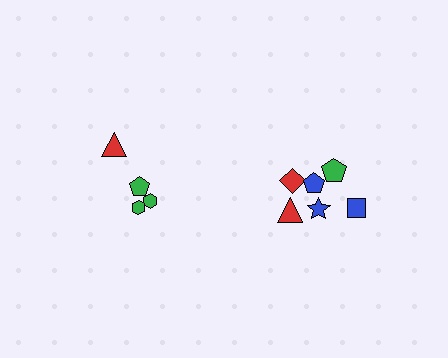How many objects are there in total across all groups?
There are 11 objects.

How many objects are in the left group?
There are 4 objects.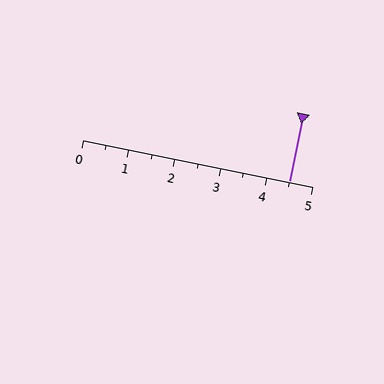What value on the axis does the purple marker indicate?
The marker indicates approximately 4.5.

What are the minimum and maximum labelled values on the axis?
The axis runs from 0 to 5.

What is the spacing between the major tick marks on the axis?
The major ticks are spaced 1 apart.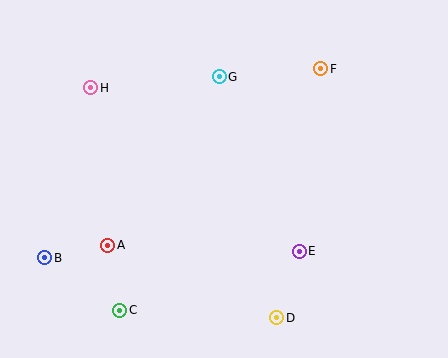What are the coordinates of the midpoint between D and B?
The midpoint between D and B is at (161, 288).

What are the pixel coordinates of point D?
Point D is at (277, 318).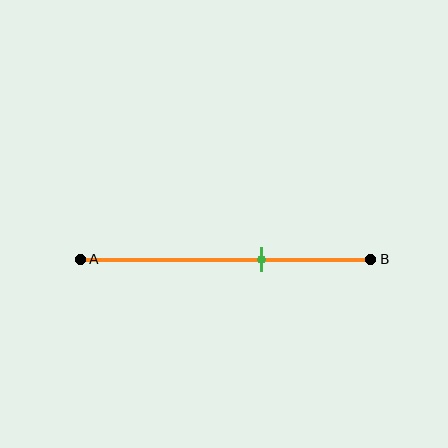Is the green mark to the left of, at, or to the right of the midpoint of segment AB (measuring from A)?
The green mark is to the right of the midpoint of segment AB.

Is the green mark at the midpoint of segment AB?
No, the mark is at about 60% from A, not at the 50% midpoint.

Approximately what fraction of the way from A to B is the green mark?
The green mark is approximately 60% of the way from A to B.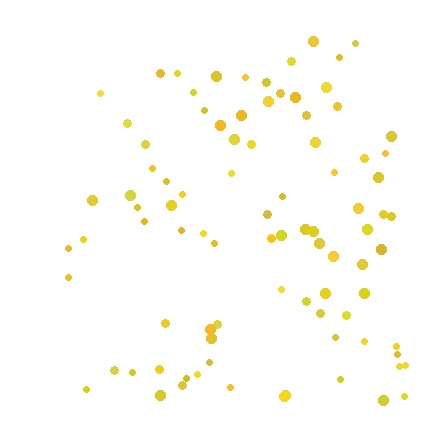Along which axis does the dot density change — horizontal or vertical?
Horizontal.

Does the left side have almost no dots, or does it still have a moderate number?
Still a moderate number, just noticeably fewer than the right.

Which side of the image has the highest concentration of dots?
The right.